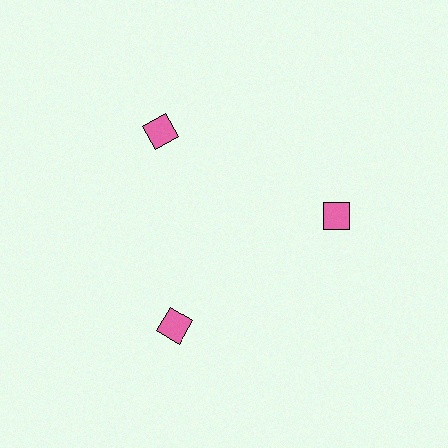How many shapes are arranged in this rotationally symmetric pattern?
There are 3 shapes, arranged in 3 groups of 1.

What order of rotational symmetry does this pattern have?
This pattern has 3-fold rotational symmetry.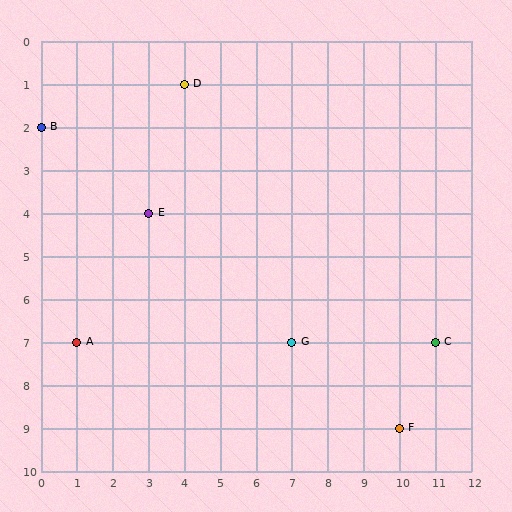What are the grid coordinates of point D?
Point D is at grid coordinates (4, 1).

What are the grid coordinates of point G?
Point G is at grid coordinates (7, 7).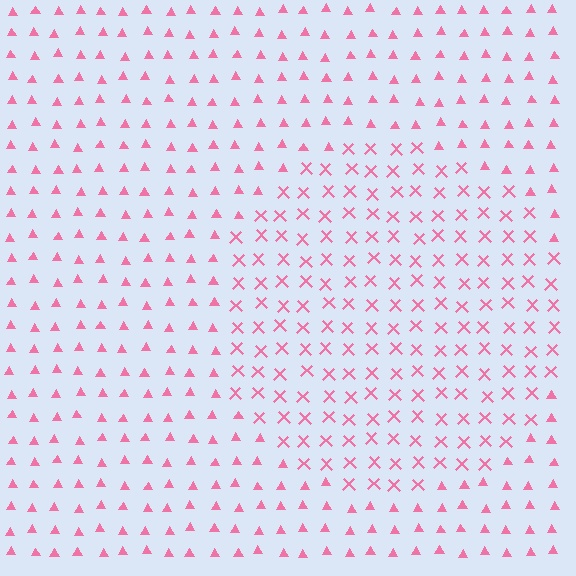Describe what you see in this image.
The image is filled with small pink elements arranged in a uniform grid. A circle-shaped region contains X marks, while the surrounding area contains triangles. The boundary is defined purely by the change in element shape.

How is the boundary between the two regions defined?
The boundary is defined by a change in element shape: X marks inside vs. triangles outside. All elements share the same color and spacing.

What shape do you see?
I see a circle.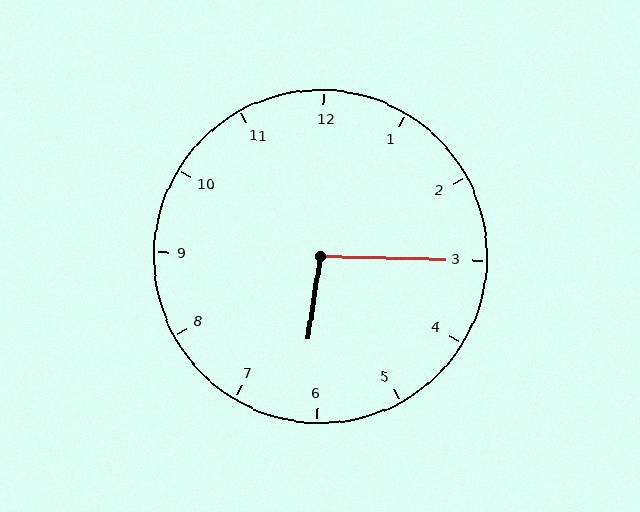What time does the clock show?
6:15.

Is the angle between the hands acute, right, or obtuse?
It is obtuse.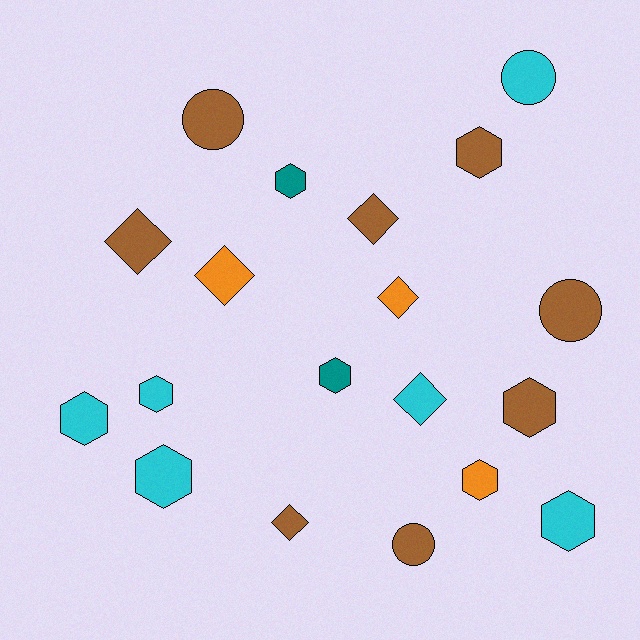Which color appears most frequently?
Brown, with 8 objects.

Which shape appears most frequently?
Hexagon, with 9 objects.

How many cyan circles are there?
There is 1 cyan circle.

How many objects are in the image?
There are 19 objects.